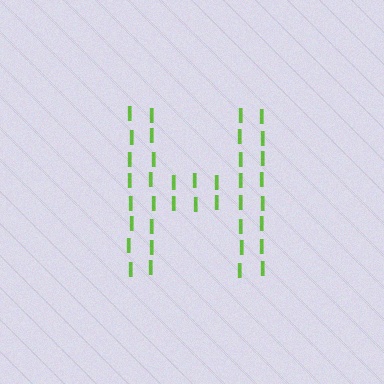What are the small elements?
The small elements are letter I's.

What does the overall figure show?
The overall figure shows the letter H.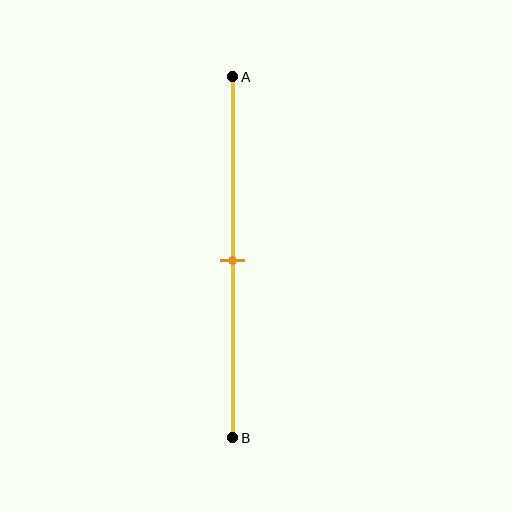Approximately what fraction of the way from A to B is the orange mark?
The orange mark is approximately 50% of the way from A to B.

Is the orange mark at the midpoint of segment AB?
Yes, the mark is approximately at the midpoint.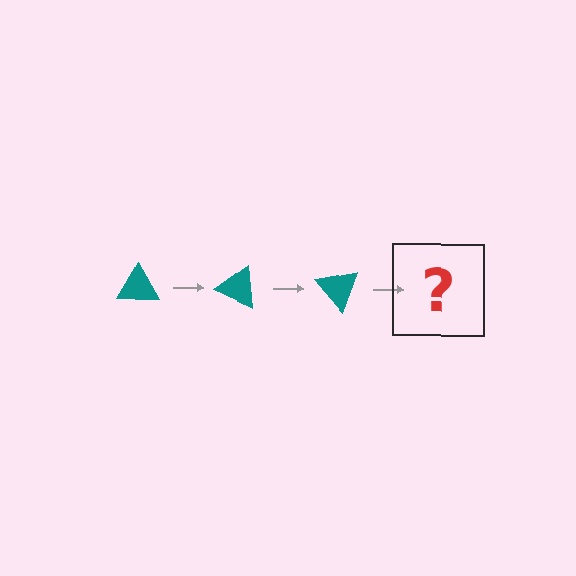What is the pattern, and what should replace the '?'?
The pattern is that the triangle rotates 25 degrees each step. The '?' should be a teal triangle rotated 75 degrees.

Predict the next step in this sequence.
The next step is a teal triangle rotated 75 degrees.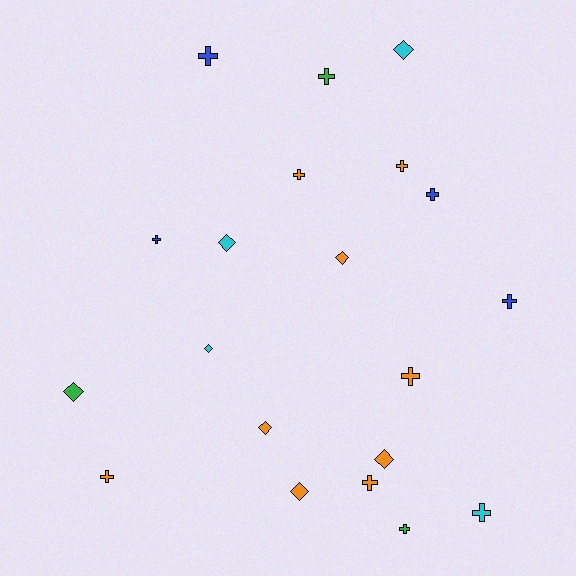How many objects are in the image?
There are 20 objects.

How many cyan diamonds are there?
There are 3 cyan diamonds.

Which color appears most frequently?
Orange, with 9 objects.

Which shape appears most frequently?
Cross, with 12 objects.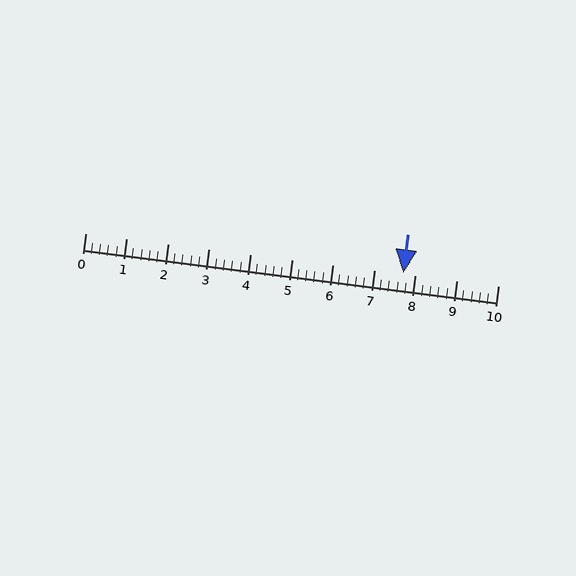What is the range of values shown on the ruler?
The ruler shows values from 0 to 10.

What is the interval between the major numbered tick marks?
The major tick marks are spaced 1 units apart.